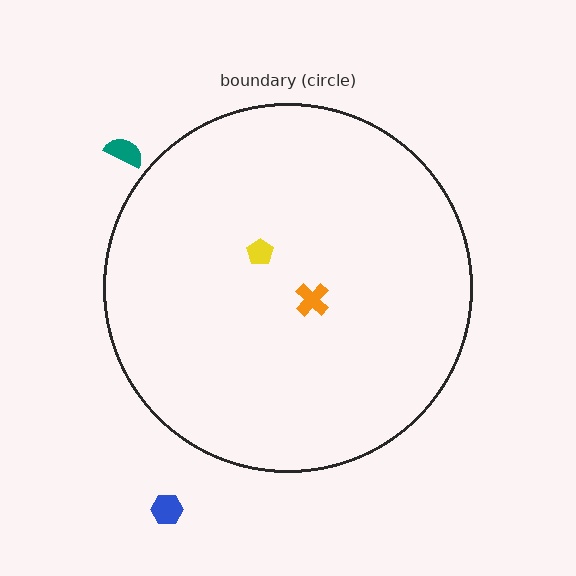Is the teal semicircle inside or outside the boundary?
Outside.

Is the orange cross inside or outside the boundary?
Inside.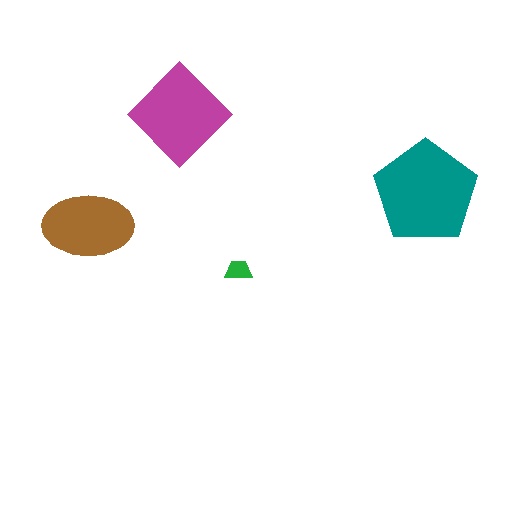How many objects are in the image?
There are 4 objects in the image.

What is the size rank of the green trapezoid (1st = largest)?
4th.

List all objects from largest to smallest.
The teal pentagon, the magenta diamond, the brown ellipse, the green trapezoid.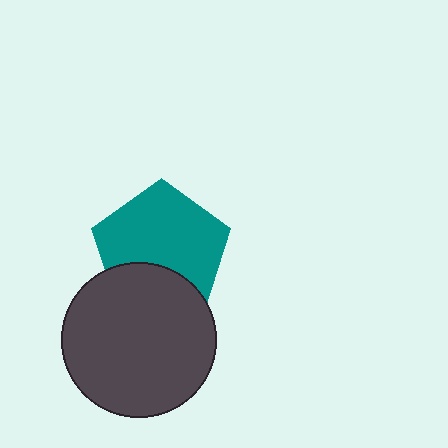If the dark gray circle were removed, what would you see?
You would see the complete teal pentagon.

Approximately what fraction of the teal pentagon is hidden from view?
Roughly 30% of the teal pentagon is hidden behind the dark gray circle.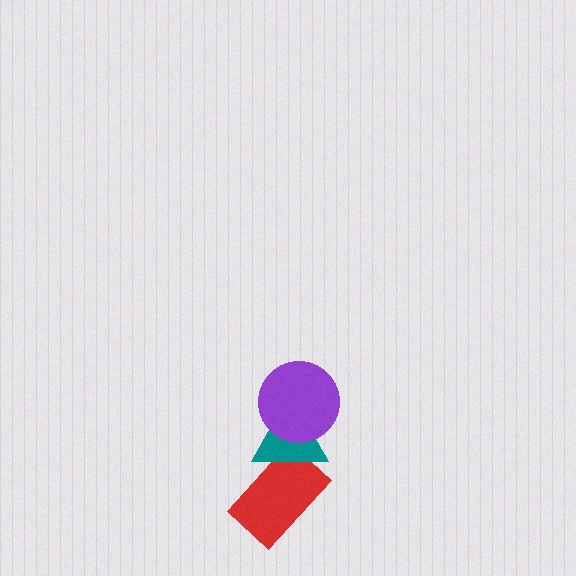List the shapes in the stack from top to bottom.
From top to bottom: the purple circle, the teal triangle, the red rectangle.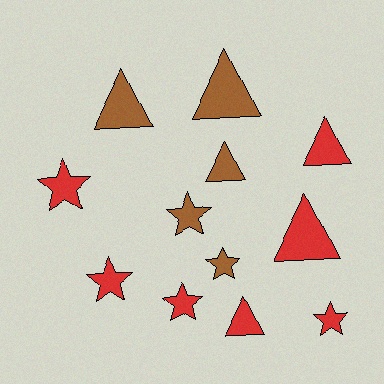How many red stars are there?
There are 4 red stars.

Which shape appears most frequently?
Triangle, with 6 objects.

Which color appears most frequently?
Red, with 7 objects.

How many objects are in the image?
There are 12 objects.